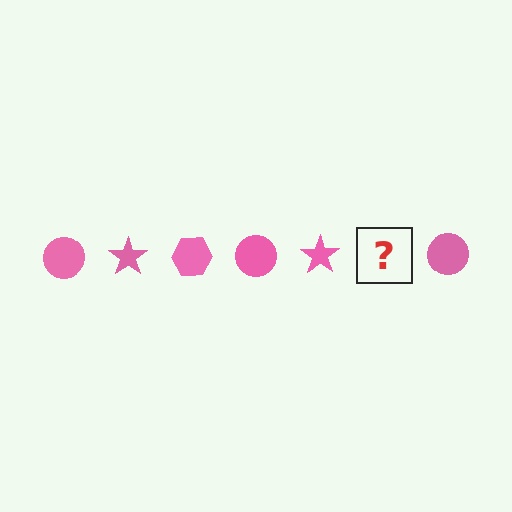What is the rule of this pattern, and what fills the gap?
The rule is that the pattern cycles through circle, star, hexagon shapes in pink. The gap should be filled with a pink hexagon.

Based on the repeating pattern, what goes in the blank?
The blank should be a pink hexagon.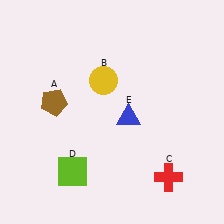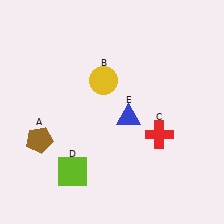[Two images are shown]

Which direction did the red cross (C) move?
The red cross (C) moved up.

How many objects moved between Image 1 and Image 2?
2 objects moved between the two images.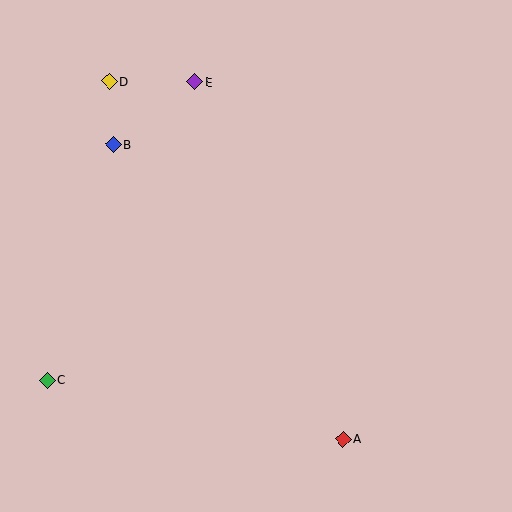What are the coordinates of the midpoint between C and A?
The midpoint between C and A is at (195, 410).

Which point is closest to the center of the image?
Point B at (113, 145) is closest to the center.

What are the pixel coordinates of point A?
Point A is at (343, 439).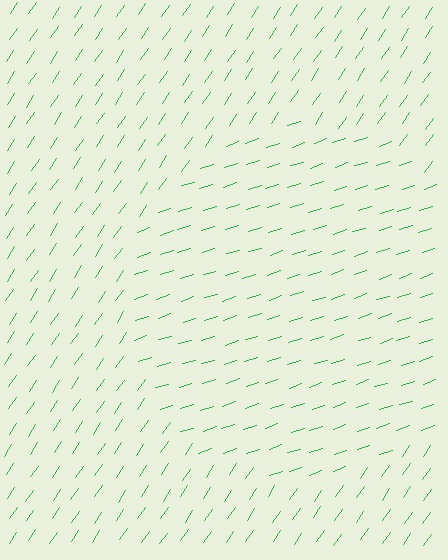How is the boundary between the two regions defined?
The boundary is defined purely by a change in line orientation (approximately 38 degrees difference). All lines are the same color and thickness.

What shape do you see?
I see a circle.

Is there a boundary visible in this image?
Yes, there is a texture boundary formed by a change in line orientation.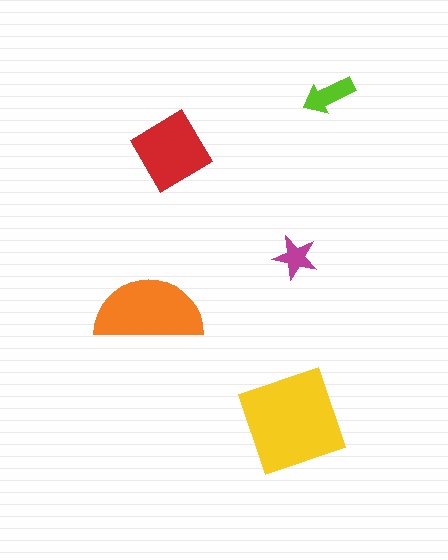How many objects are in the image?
There are 5 objects in the image.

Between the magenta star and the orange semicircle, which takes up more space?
The orange semicircle.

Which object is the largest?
The yellow square.